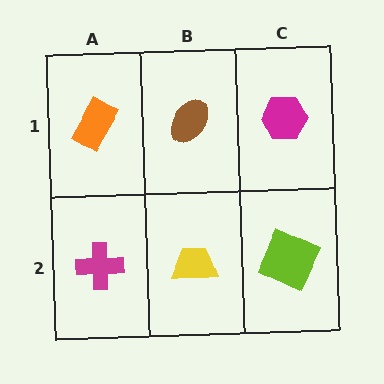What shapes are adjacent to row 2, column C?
A magenta hexagon (row 1, column C), a yellow trapezoid (row 2, column B).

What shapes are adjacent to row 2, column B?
A brown ellipse (row 1, column B), a magenta cross (row 2, column A), a lime square (row 2, column C).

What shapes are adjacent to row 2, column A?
An orange rectangle (row 1, column A), a yellow trapezoid (row 2, column B).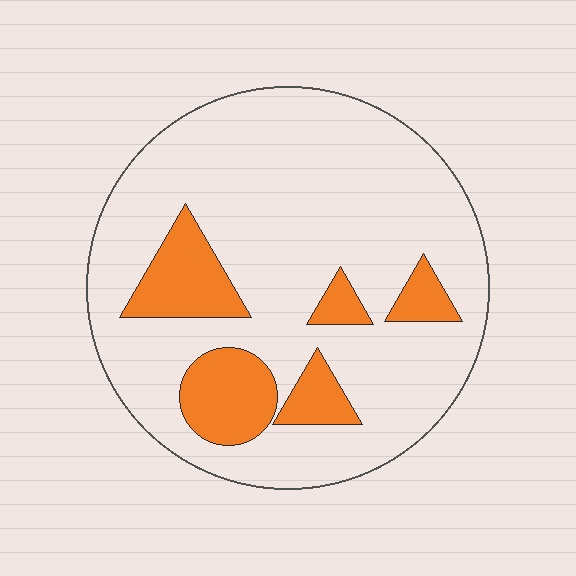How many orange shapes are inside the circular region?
5.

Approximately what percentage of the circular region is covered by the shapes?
Approximately 20%.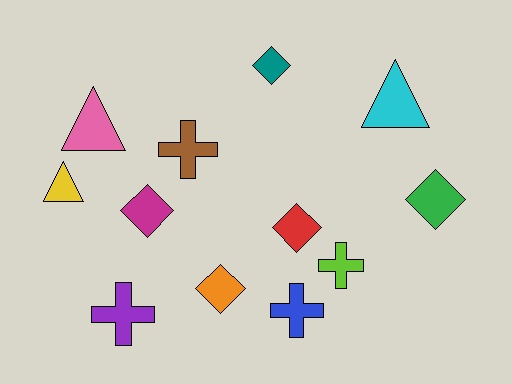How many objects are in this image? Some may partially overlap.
There are 12 objects.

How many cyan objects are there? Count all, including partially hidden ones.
There is 1 cyan object.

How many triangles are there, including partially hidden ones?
There are 3 triangles.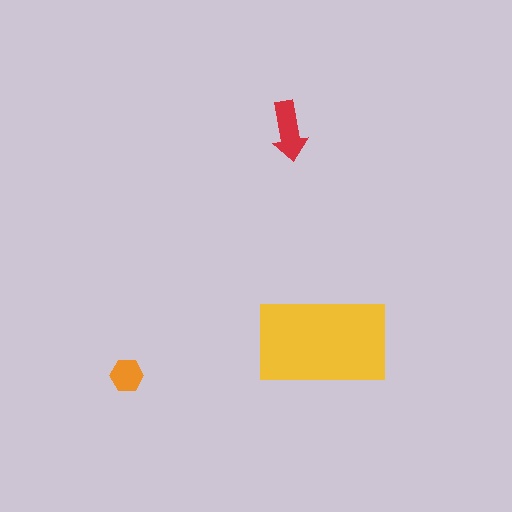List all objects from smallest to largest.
The orange hexagon, the red arrow, the yellow rectangle.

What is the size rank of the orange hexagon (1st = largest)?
3rd.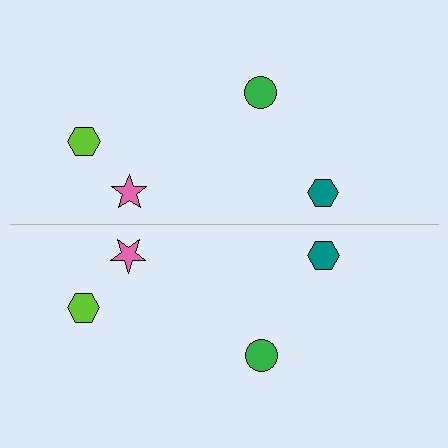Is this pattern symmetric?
Yes, this pattern has bilateral (reflection) symmetry.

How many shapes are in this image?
There are 8 shapes in this image.